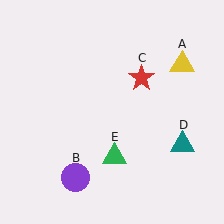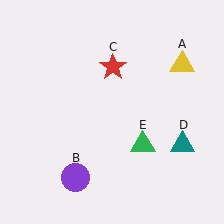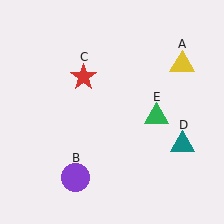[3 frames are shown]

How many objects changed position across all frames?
2 objects changed position: red star (object C), green triangle (object E).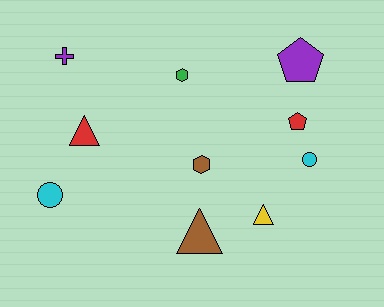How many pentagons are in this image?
There are 2 pentagons.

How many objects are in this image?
There are 10 objects.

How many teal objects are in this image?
There are no teal objects.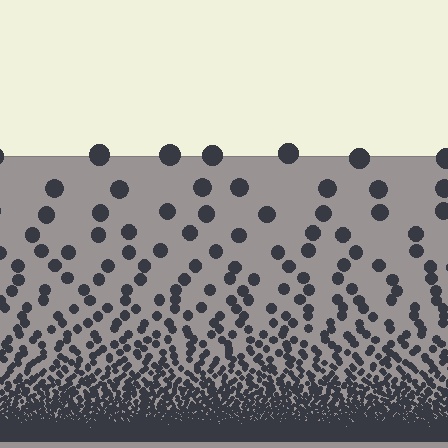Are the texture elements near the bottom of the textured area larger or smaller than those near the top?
Smaller. The gradient is inverted — elements near the bottom are smaller and denser.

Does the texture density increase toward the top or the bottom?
Density increases toward the bottom.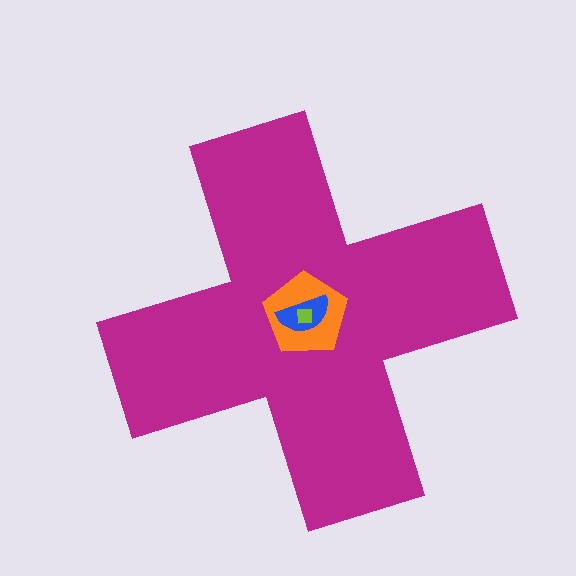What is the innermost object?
The lime square.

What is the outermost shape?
The magenta cross.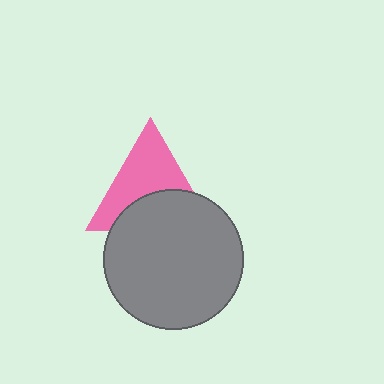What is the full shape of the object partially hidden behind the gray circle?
The partially hidden object is a pink triangle.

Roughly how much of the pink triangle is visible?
About half of it is visible (roughly 57%).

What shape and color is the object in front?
The object in front is a gray circle.